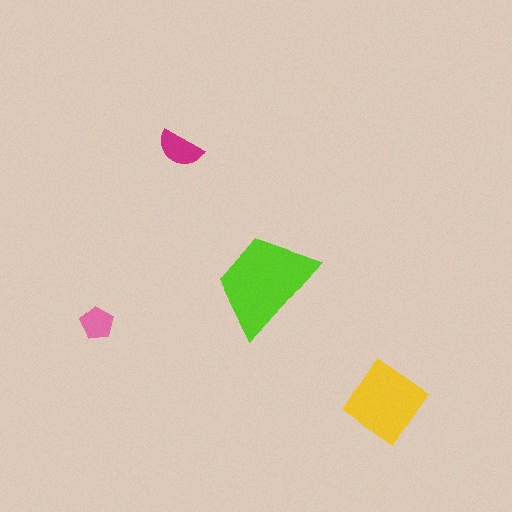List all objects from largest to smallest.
The lime trapezoid, the yellow diamond, the magenta semicircle, the pink pentagon.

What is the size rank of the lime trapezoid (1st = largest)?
1st.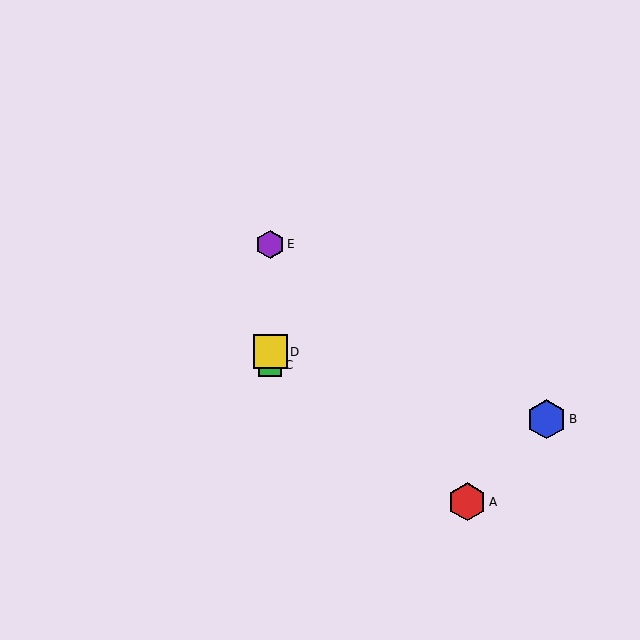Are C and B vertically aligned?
No, C is at x≈270 and B is at x≈547.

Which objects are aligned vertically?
Objects C, D, E are aligned vertically.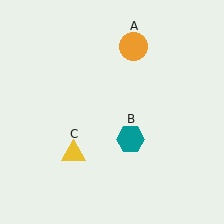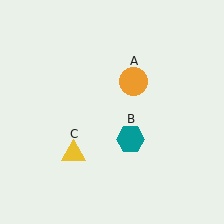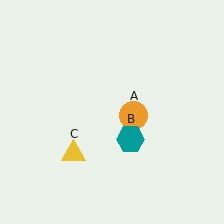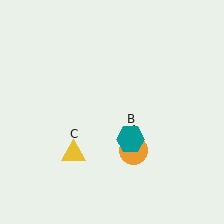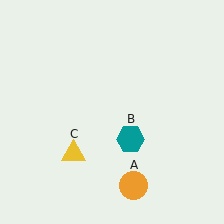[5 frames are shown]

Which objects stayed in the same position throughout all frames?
Teal hexagon (object B) and yellow triangle (object C) remained stationary.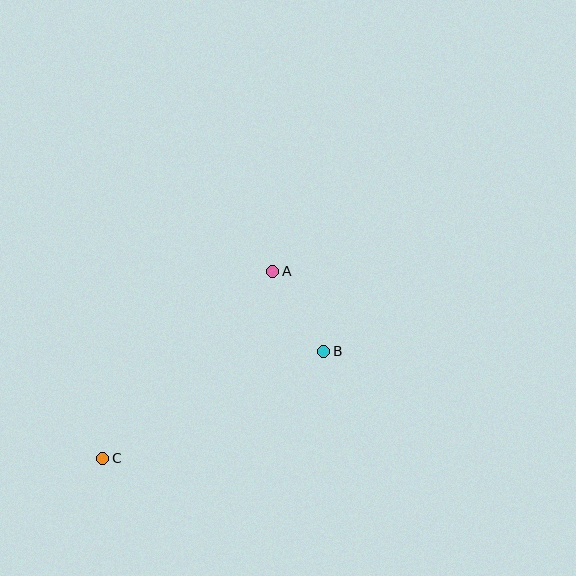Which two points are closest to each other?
Points A and B are closest to each other.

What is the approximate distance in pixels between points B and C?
The distance between B and C is approximately 245 pixels.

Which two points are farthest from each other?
Points A and C are farthest from each other.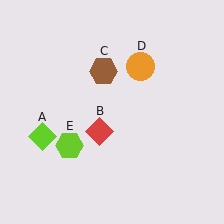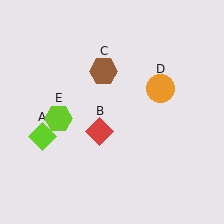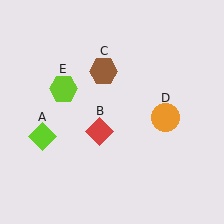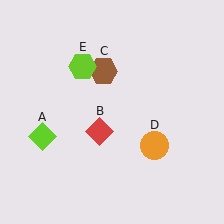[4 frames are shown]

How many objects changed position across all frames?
2 objects changed position: orange circle (object D), lime hexagon (object E).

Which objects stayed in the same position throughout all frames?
Lime diamond (object A) and red diamond (object B) and brown hexagon (object C) remained stationary.